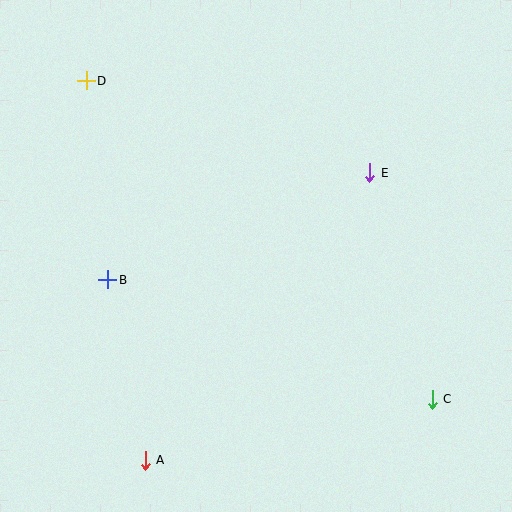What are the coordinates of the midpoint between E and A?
The midpoint between E and A is at (257, 317).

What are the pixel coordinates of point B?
Point B is at (108, 280).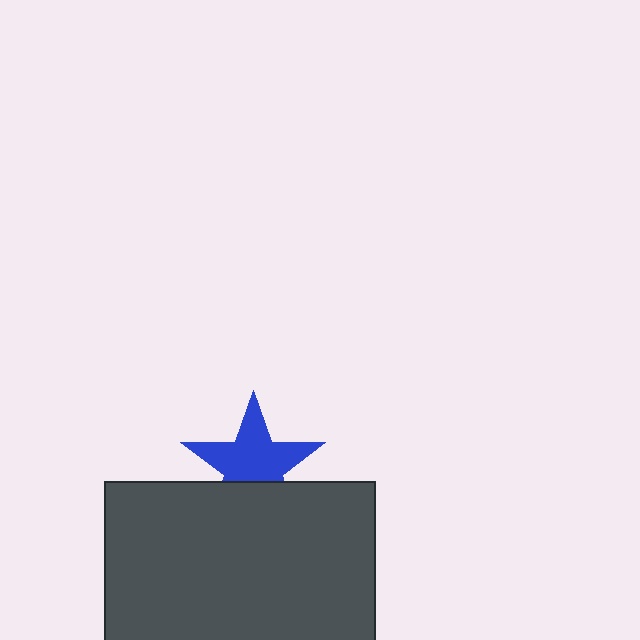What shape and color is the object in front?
The object in front is a dark gray rectangle.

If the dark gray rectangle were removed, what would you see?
You would see the complete blue star.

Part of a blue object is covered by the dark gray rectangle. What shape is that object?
It is a star.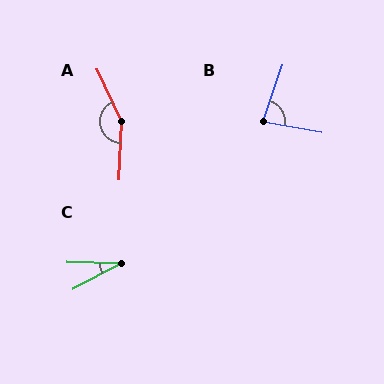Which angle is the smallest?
C, at approximately 29 degrees.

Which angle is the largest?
A, at approximately 152 degrees.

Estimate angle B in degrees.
Approximately 81 degrees.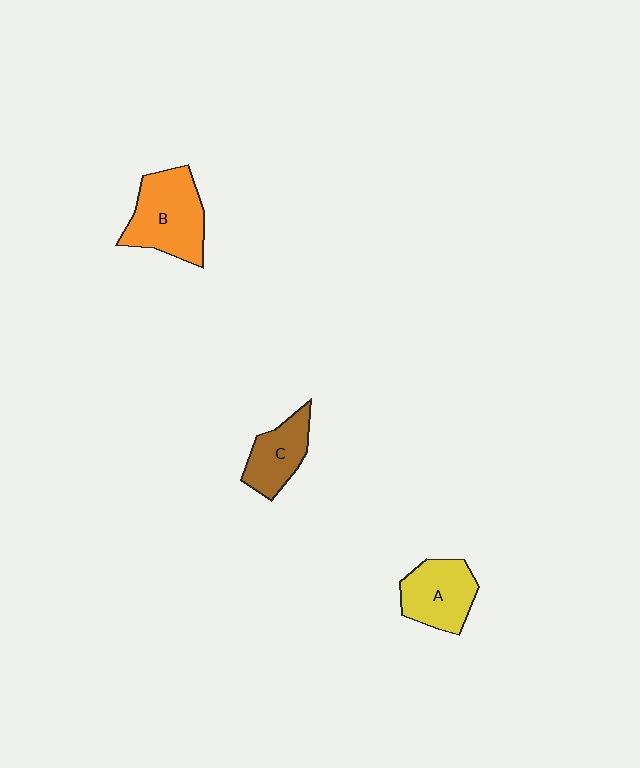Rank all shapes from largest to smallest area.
From largest to smallest: B (orange), A (yellow), C (brown).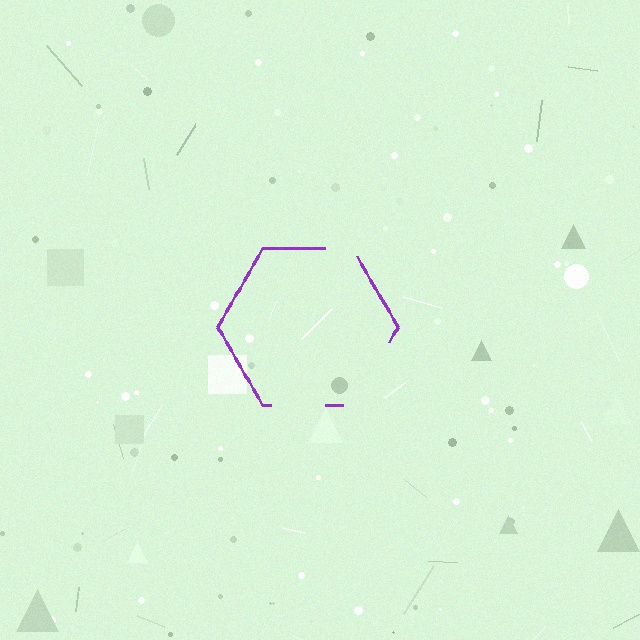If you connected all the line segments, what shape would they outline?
They would outline a hexagon.